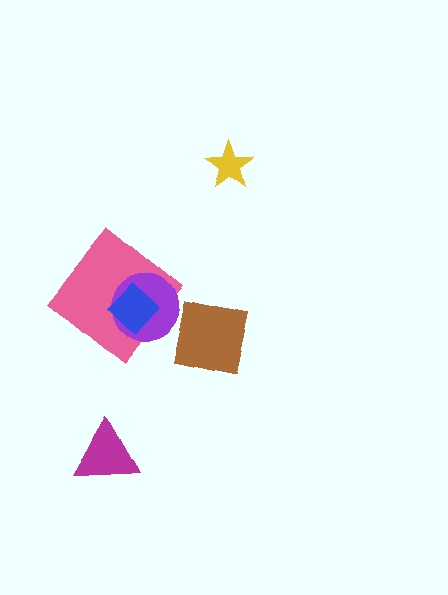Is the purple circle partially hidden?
Yes, it is partially covered by another shape.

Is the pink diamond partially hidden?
Yes, it is partially covered by another shape.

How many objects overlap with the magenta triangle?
0 objects overlap with the magenta triangle.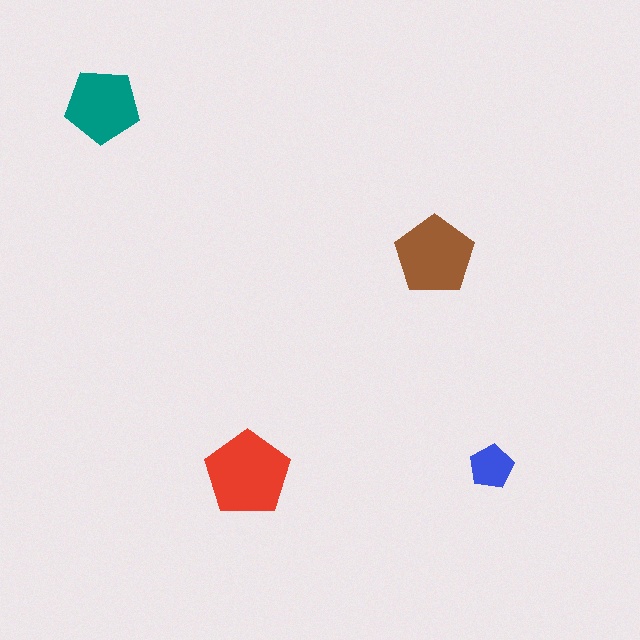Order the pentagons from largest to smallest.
the red one, the brown one, the teal one, the blue one.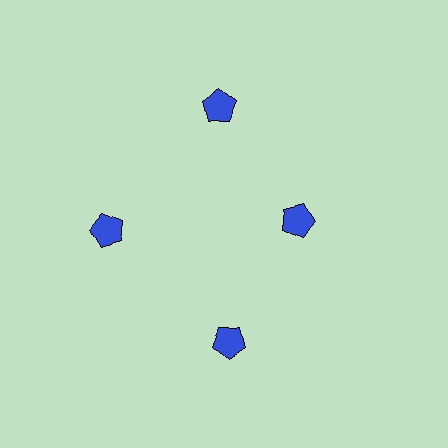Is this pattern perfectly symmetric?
No. The 4 blue pentagons are arranged in a ring, but one element near the 3 o'clock position is pulled inward toward the center, breaking the 4-fold rotational symmetry.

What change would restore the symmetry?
The symmetry would be restored by moving it outward, back onto the ring so that all 4 pentagons sit at equal angles and equal distance from the center.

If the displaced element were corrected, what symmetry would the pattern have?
It would have 4-fold rotational symmetry — the pattern would map onto itself every 90 degrees.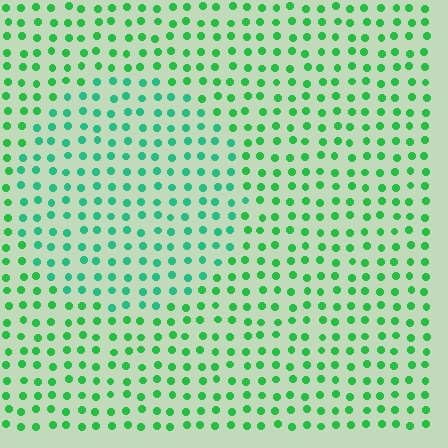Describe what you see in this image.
The image is filled with small green elements in a uniform arrangement. A circle-shaped region is visible where the elements are tinted to a slightly different hue, forming a subtle color boundary.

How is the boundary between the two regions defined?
The boundary is defined purely by a slight shift in hue (about 26 degrees). Spacing, size, and orientation are identical on both sides.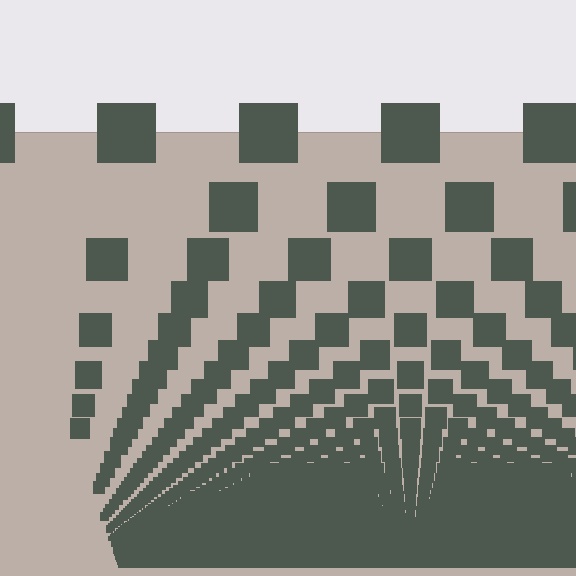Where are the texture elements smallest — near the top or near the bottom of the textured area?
Near the bottom.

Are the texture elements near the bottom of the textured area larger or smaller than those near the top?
Smaller. The gradient is inverted — elements near the bottom are smaller and denser.